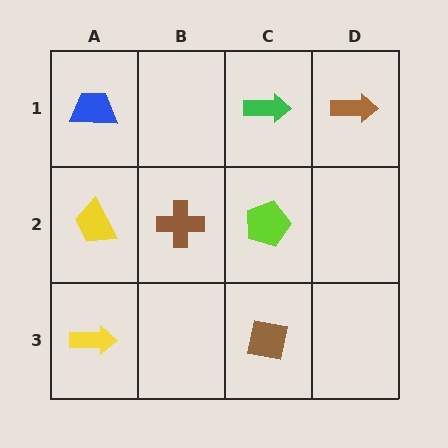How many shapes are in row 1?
3 shapes.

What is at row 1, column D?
A brown arrow.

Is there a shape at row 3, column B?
No, that cell is empty.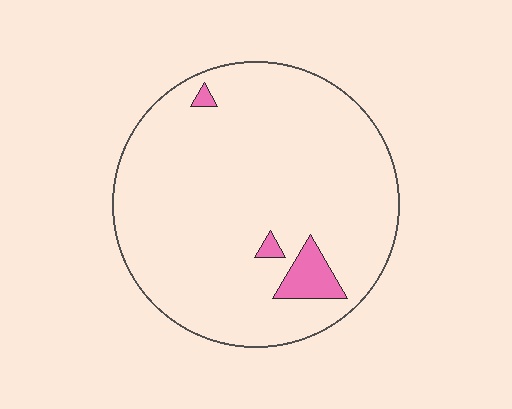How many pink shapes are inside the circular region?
3.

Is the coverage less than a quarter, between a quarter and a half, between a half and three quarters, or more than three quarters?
Less than a quarter.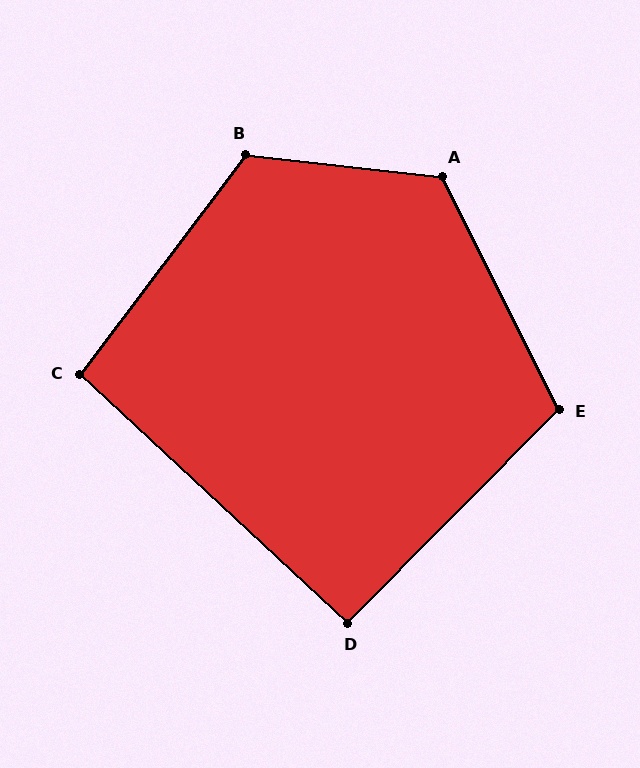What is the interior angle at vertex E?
Approximately 109 degrees (obtuse).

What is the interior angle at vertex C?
Approximately 96 degrees (obtuse).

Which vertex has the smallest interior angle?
D, at approximately 92 degrees.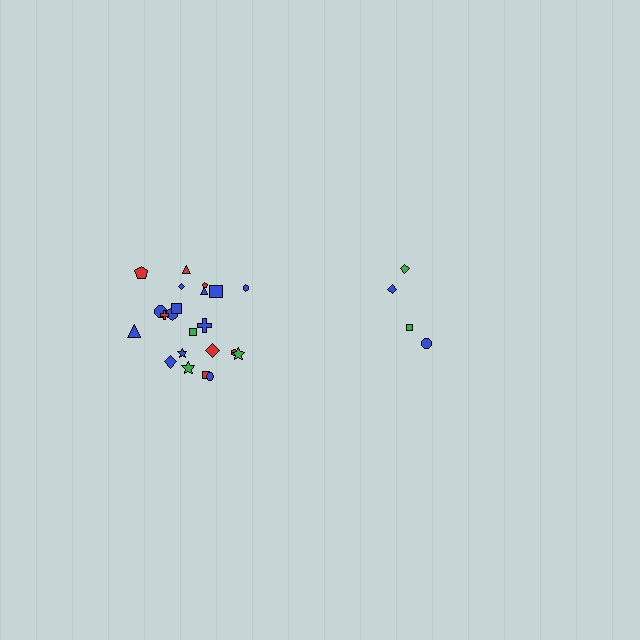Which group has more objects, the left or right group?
The left group.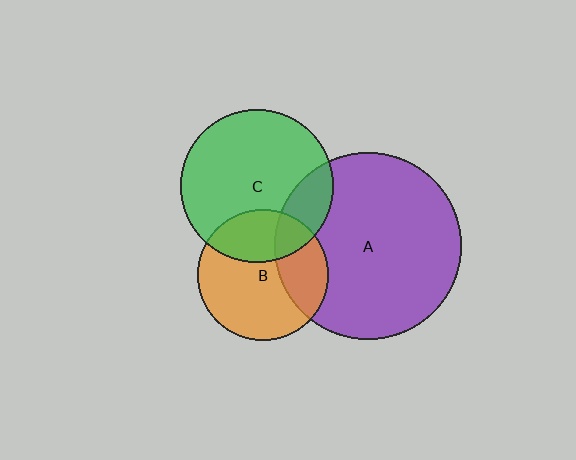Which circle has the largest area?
Circle A (purple).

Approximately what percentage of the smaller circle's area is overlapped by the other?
Approximately 20%.